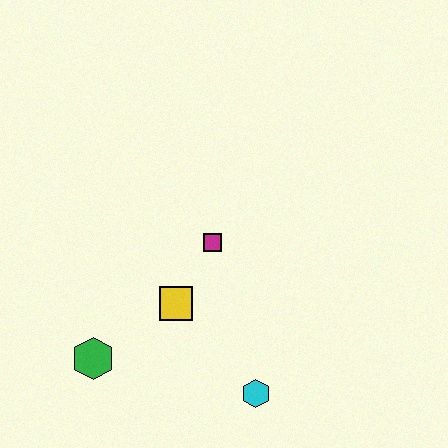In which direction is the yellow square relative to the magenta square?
The yellow square is below the magenta square.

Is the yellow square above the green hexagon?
Yes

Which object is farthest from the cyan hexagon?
The green hexagon is farthest from the cyan hexagon.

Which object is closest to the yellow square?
The magenta square is closest to the yellow square.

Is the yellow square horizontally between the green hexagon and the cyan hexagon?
Yes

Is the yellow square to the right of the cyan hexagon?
No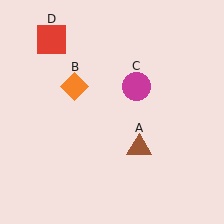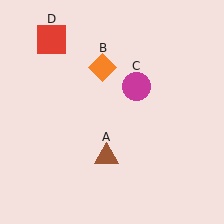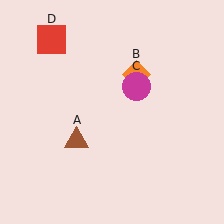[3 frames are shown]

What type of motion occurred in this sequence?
The brown triangle (object A), orange diamond (object B) rotated clockwise around the center of the scene.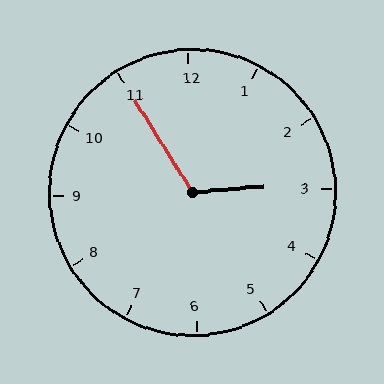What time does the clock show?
2:55.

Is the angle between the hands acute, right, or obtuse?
It is obtuse.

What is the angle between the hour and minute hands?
Approximately 118 degrees.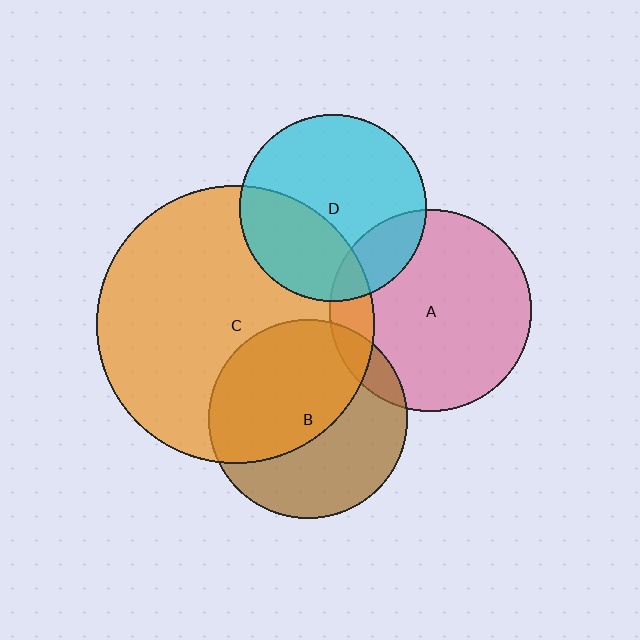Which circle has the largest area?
Circle C (orange).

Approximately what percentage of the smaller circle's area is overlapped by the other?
Approximately 35%.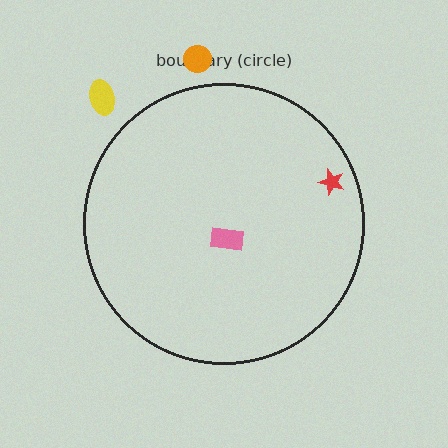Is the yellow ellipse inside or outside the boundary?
Outside.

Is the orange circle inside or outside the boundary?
Outside.